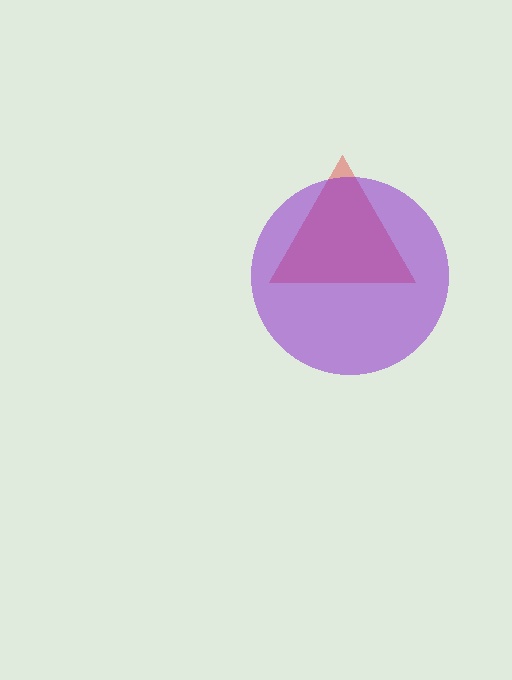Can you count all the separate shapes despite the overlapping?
Yes, there are 2 separate shapes.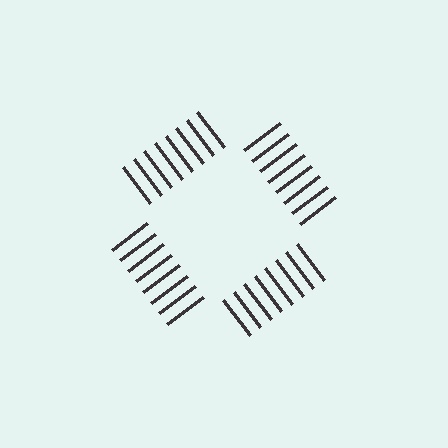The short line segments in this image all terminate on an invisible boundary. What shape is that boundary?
An illusory square — the line segments terminate on its edges but no continuous stroke is drawn.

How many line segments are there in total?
32 — 8 along each of the 4 edges.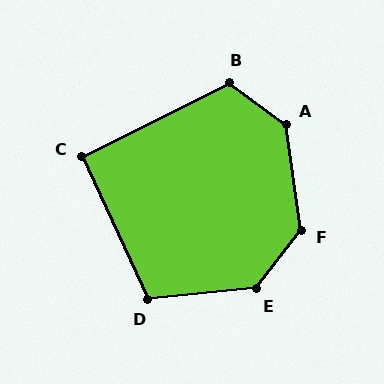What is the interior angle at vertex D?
Approximately 109 degrees (obtuse).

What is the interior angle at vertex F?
Approximately 134 degrees (obtuse).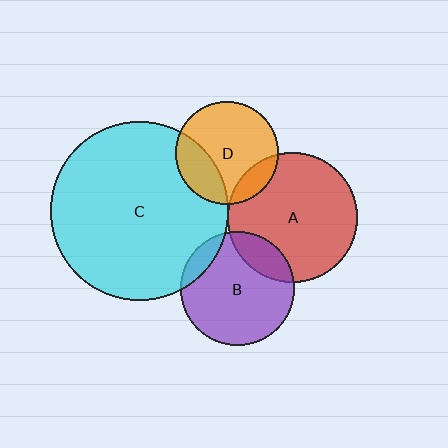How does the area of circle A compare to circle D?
Approximately 1.6 times.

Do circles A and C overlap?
Yes.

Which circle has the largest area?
Circle C (cyan).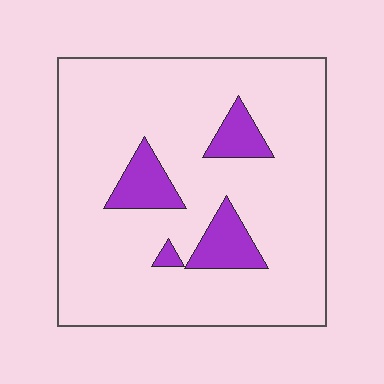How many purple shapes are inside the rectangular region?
4.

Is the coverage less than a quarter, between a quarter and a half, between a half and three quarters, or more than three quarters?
Less than a quarter.